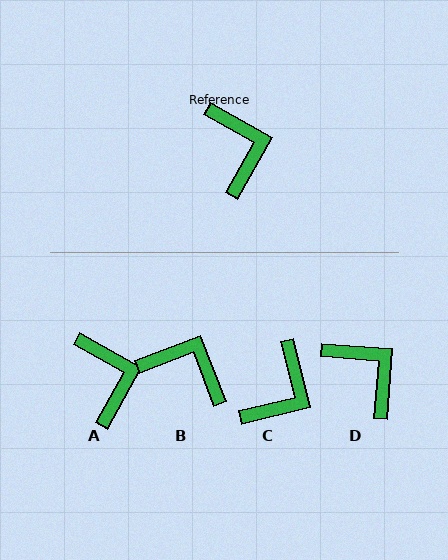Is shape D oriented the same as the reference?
No, it is off by about 25 degrees.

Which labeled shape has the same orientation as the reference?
A.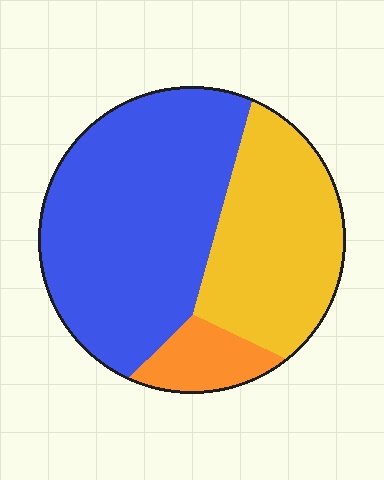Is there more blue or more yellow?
Blue.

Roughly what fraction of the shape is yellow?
Yellow covers about 35% of the shape.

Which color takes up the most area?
Blue, at roughly 55%.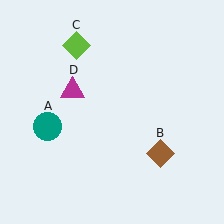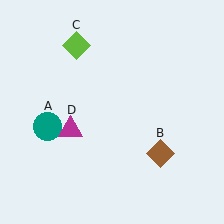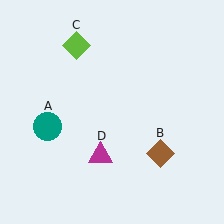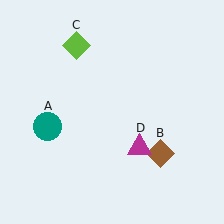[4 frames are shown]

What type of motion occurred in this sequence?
The magenta triangle (object D) rotated counterclockwise around the center of the scene.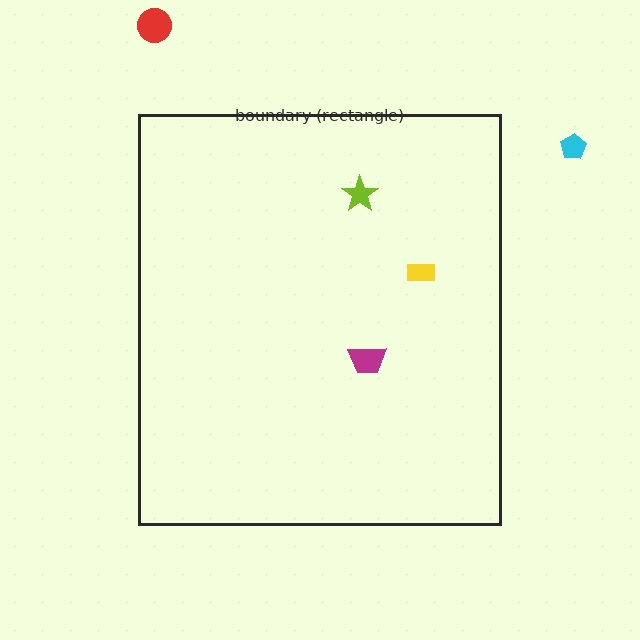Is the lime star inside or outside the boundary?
Inside.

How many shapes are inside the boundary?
3 inside, 2 outside.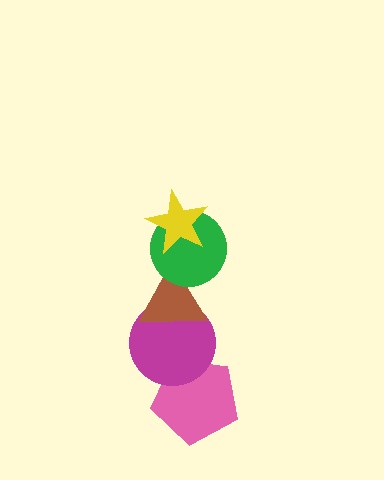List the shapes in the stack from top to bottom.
From top to bottom: the yellow star, the green circle, the brown triangle, the magenta circle, the pink pentagon.